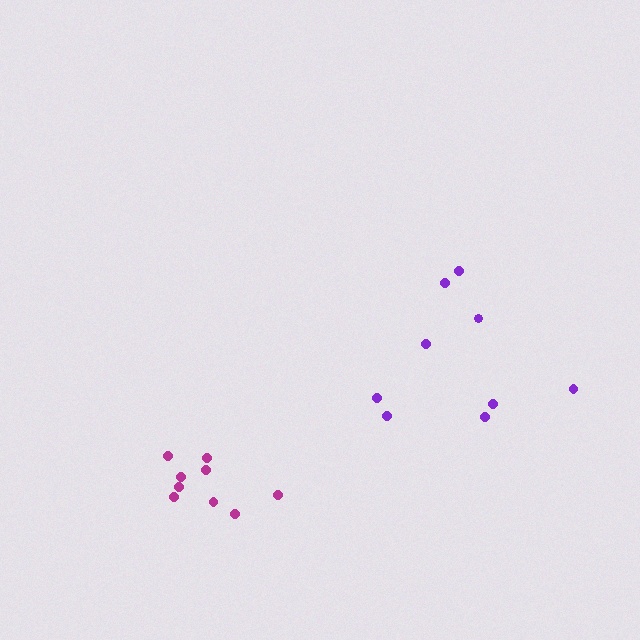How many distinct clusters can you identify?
There are 2 distinct clusters.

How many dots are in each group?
Group 1: 9 dots, Group 2: 9 dots (18 total).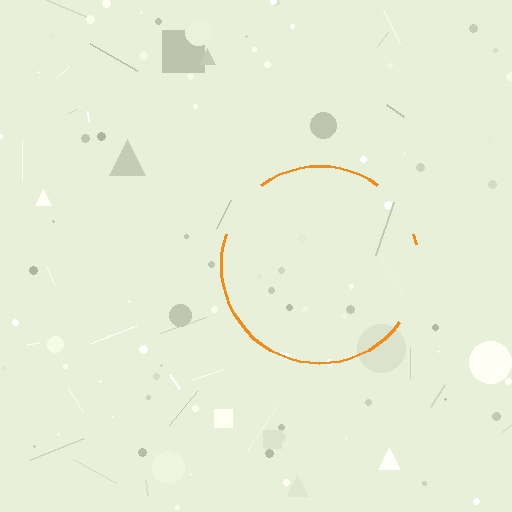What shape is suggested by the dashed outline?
The dashed outline suggests a circle.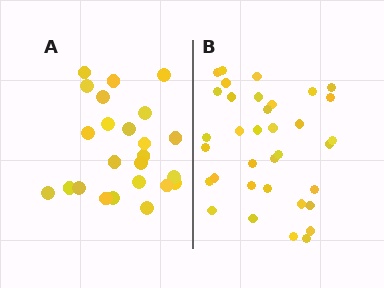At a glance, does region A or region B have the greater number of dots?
Region B (the right region) has more dots.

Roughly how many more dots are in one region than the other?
Region B has roughly 12 or so more dots than region A.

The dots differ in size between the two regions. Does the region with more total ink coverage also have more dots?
No. Region A has more total ink coverage because its dots are larger, but region B actually contains more individual dots. Total area can be misleading — the number of items is what matters here.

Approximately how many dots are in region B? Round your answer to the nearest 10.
About 40 dots. (The exact count is 35, which rounds to 40.)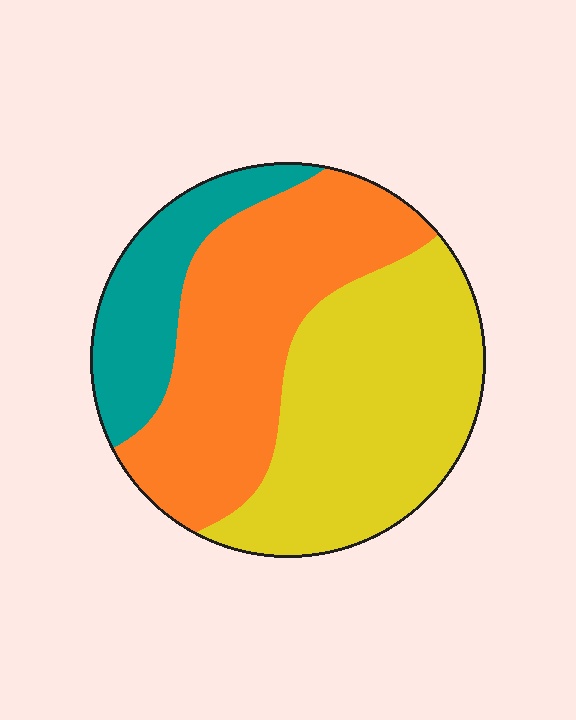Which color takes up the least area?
Teal, at roughly 15%.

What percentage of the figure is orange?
Orange covers 40% of the figure.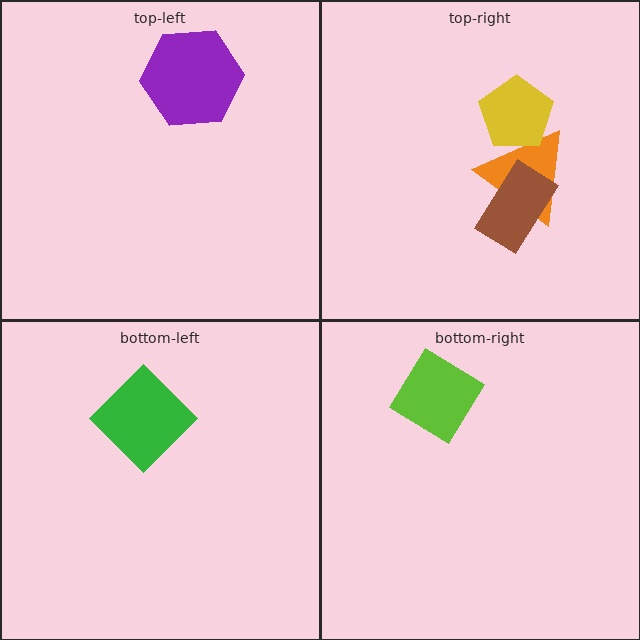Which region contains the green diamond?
The bottom-left region.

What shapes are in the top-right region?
The orange triangle, the yellow pentagon, the brown rectangle.